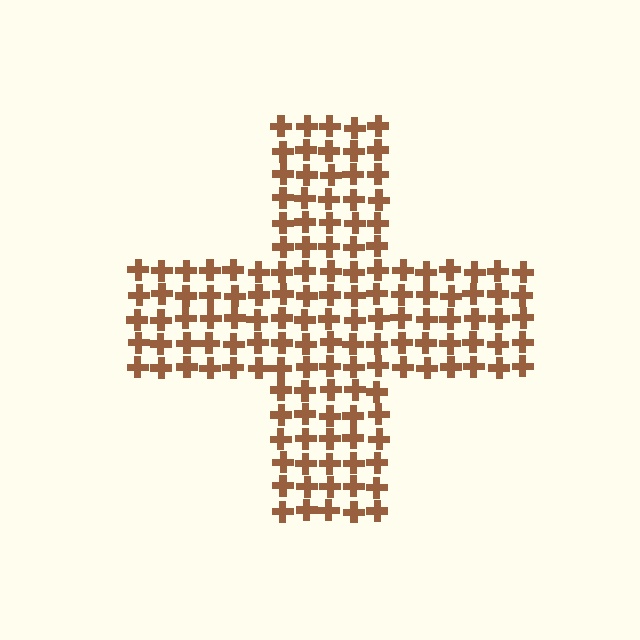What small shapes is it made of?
It is made of small crosses.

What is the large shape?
The large shape is a cross.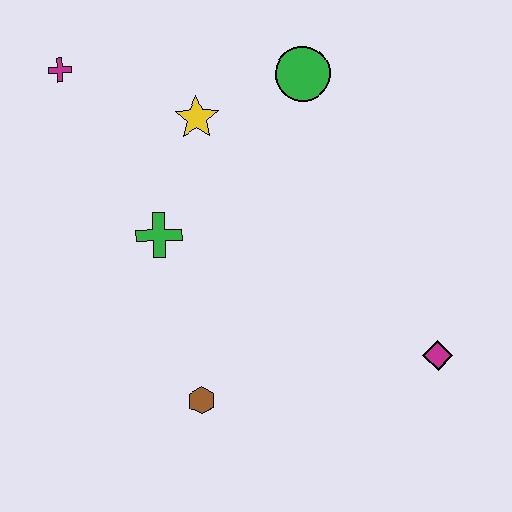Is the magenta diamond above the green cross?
No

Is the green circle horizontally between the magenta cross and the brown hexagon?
No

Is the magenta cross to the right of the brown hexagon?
No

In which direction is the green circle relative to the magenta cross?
The green circle is to the right of the magenta cross.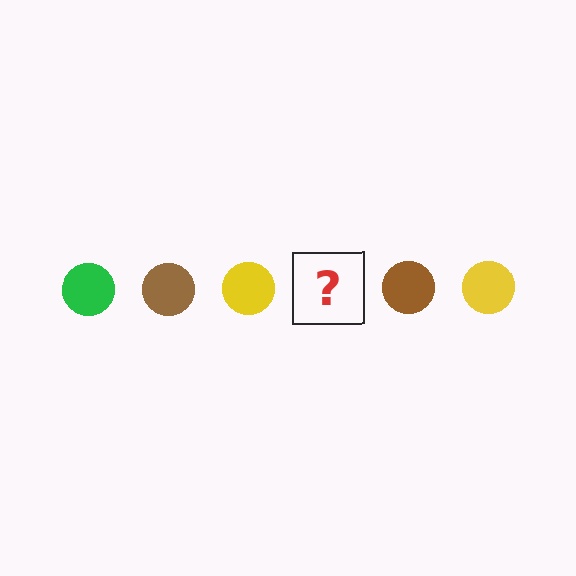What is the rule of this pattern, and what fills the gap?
The rule is that the pattern cycles through green, brown, yellow circles. The gap should be filled with a green circle.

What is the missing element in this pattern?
The missing element is a green circle.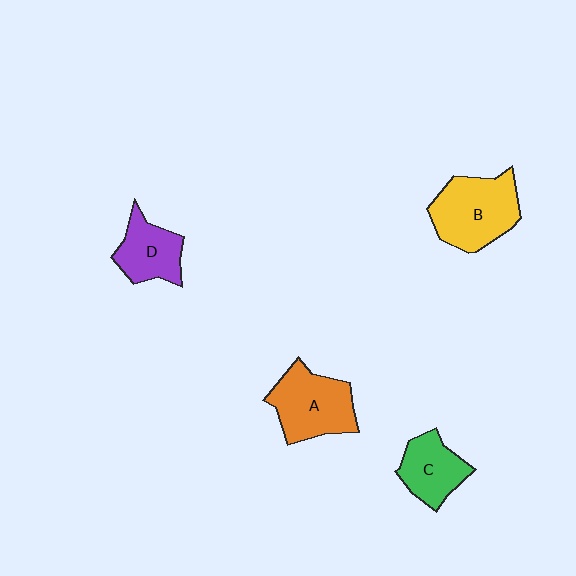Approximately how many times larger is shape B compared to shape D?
Approximately 1.5 times.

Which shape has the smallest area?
Shape C (green).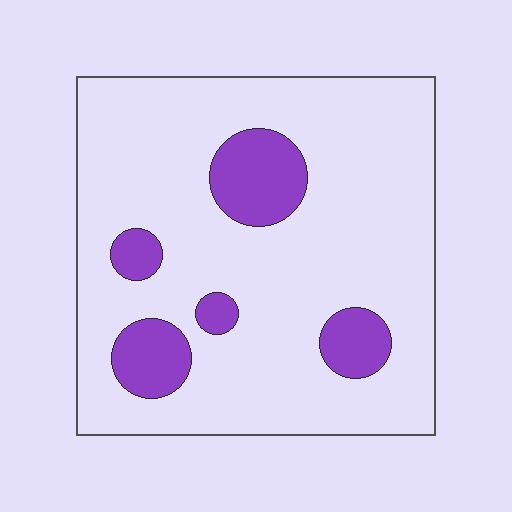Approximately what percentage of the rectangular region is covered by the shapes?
Approximately 15%.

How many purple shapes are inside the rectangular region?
5.